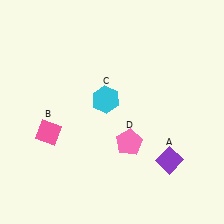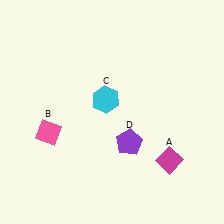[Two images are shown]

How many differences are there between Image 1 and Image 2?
There are 2 differences between the two images.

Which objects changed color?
A changed from purple to magenta. D changed from pink to purple.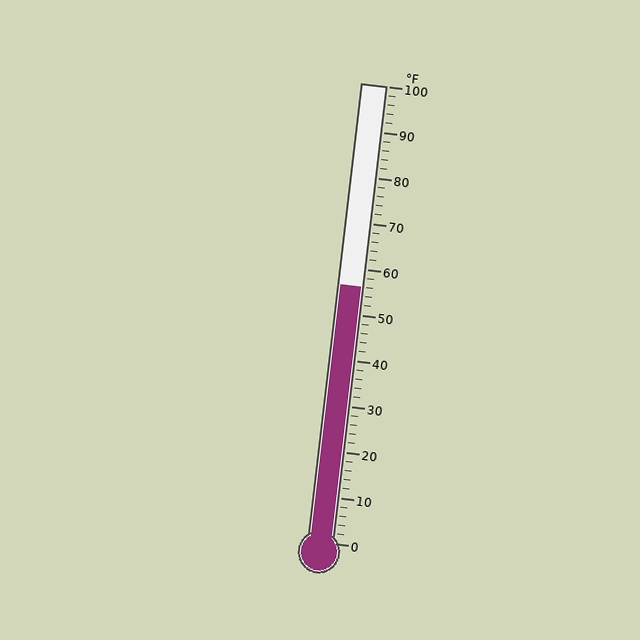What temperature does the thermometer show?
The thermometer shows approximately 56°F.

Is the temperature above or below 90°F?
The temperature is below 90°F.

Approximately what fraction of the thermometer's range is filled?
The thermometer is filled to approximately 55% of its range.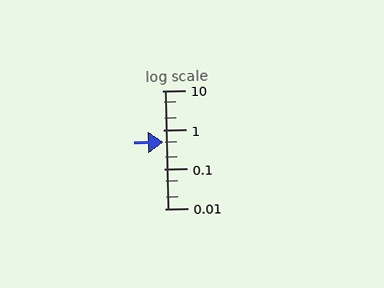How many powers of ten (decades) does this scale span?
The scale spans 3 decades, from 0.01 to 10.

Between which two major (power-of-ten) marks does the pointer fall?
The pointer is between 0.1 and 1.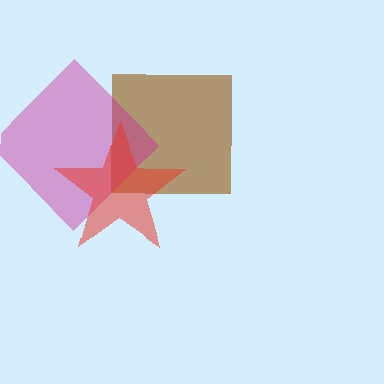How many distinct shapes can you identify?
There are 3 distinct shapes: a brown square, a magenta diamond, a red star.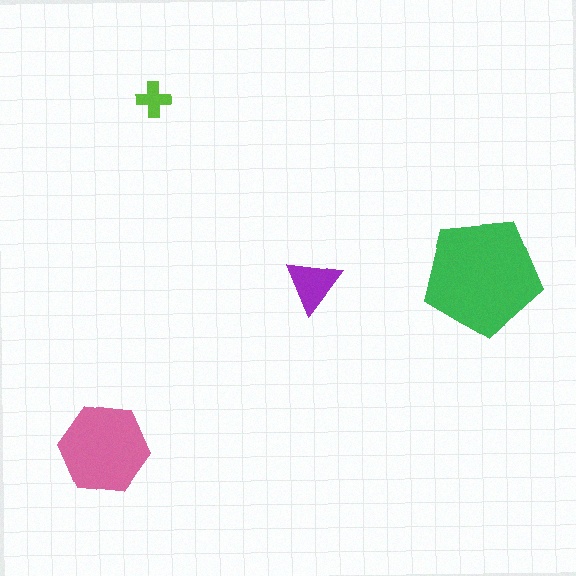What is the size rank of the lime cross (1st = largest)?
4th.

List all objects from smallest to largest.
The lime cross, the purple triangle, the pink hexagon, the green pentagon.